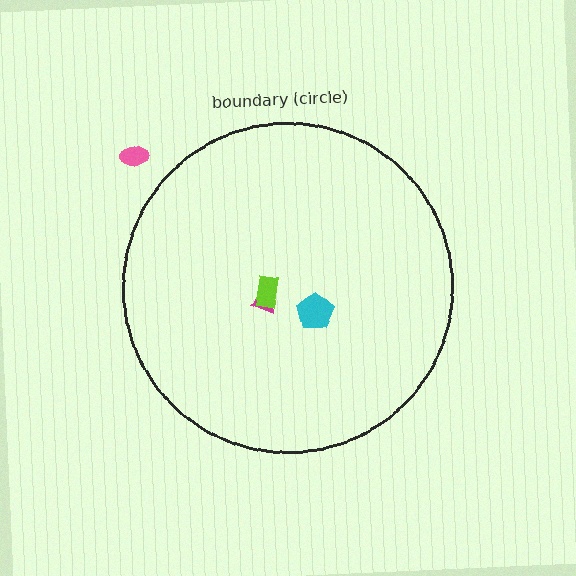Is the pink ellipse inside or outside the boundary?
Outside.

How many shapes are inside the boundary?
3 inside, 1 outside.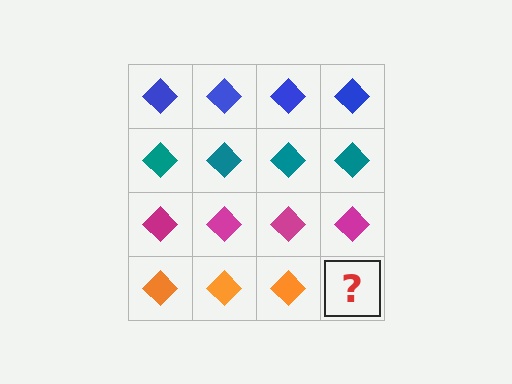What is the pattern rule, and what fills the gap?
The rule is that each row has a consistent color. The gap should be filled with an orange diamond.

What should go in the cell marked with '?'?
The missing cell should contain an orange diamond.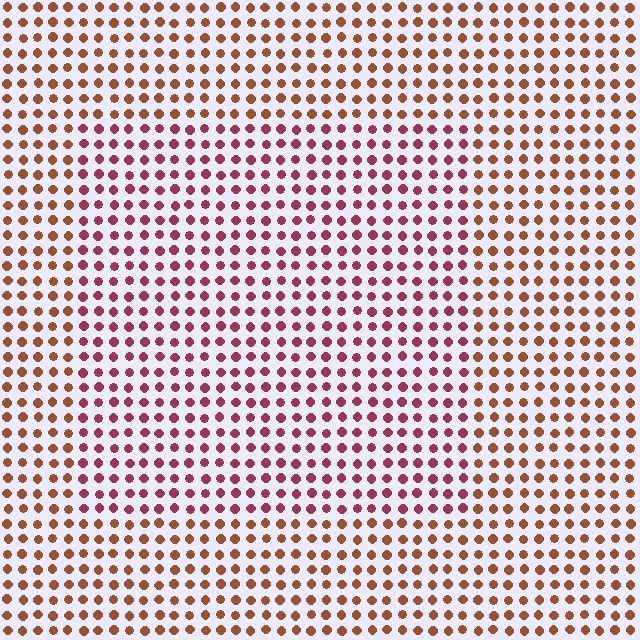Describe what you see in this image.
The image is filled with small brown elements in a uniform arrangement. A rectangle-shaped region is visible where the elements are tinted to a slightly different hue, forming a subtle color boundary.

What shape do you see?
I see a rectangle.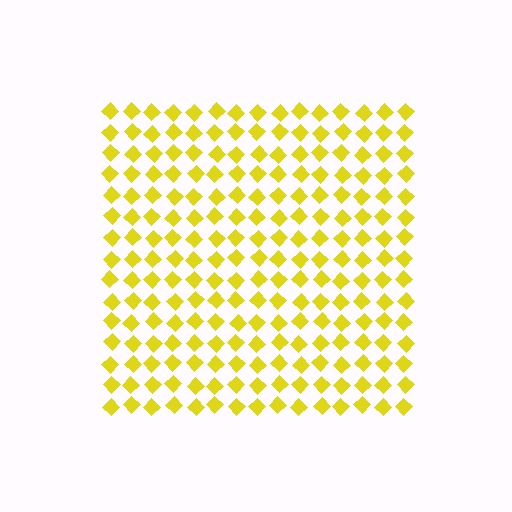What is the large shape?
The large shape is a square.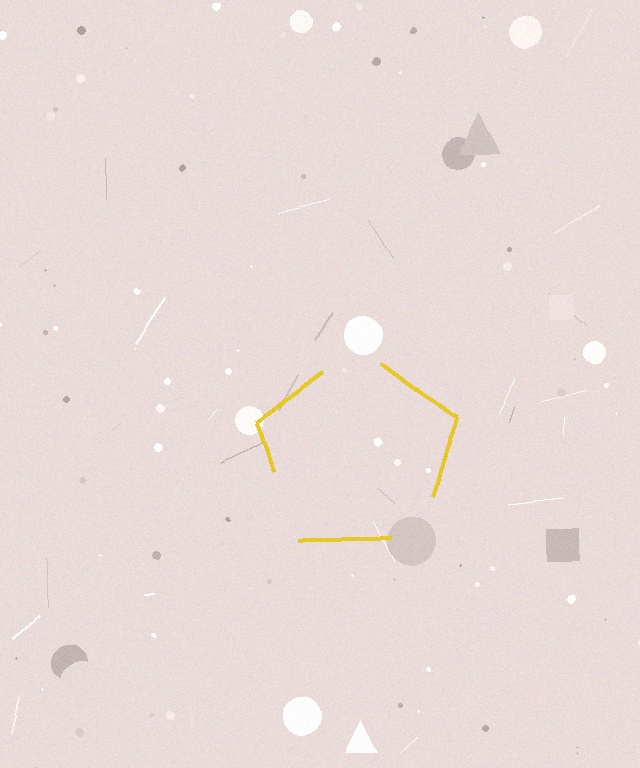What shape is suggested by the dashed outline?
The dashed outline suggests a pentagon.